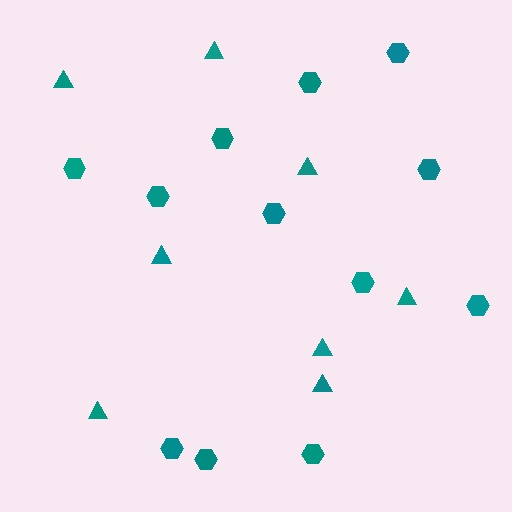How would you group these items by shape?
There are 2 groups: one group of triangles (8) and one group of hexagons (12).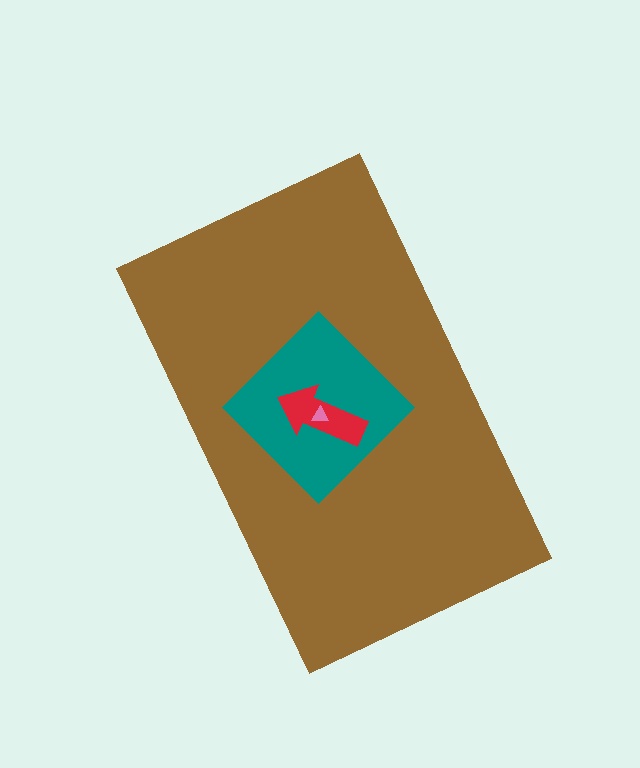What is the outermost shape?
The brown rectangle.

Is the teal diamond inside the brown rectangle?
Yes.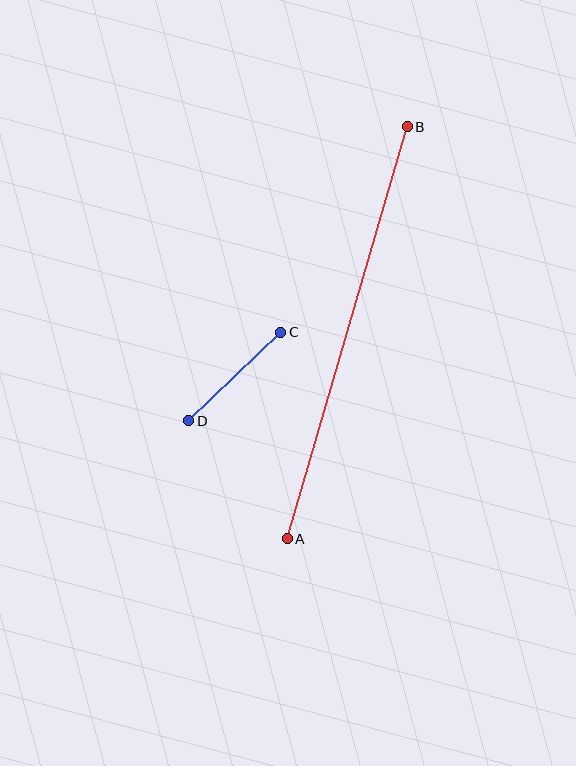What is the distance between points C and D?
The distance is approximately 128 pixels.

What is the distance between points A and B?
The distance is approximately 430 pixels.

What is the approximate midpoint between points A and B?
The midpoint is at approximately (347, 333) pixels.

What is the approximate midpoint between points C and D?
The midpoint is at approximately (235, 376) pixels.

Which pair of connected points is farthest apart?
Points A and B are farthest apart.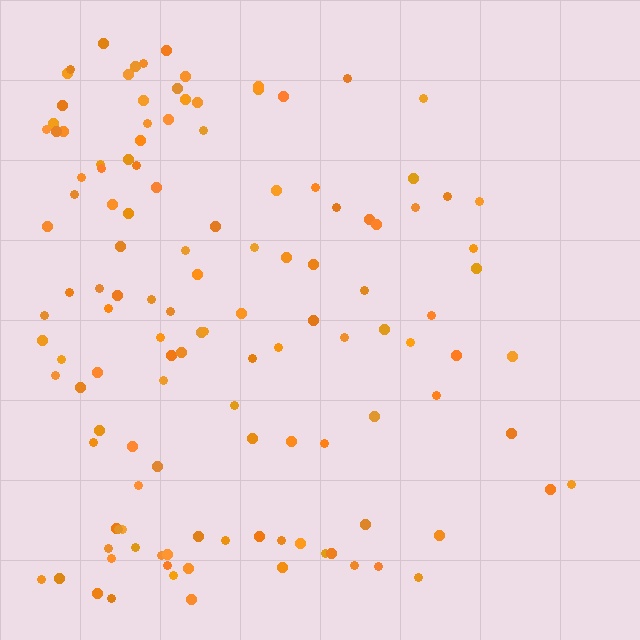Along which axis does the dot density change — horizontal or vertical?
Horizontal.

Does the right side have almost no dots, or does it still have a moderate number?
Still a moderate number, just noticeably fewer than the left.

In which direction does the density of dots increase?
From right to left, with the left side densest.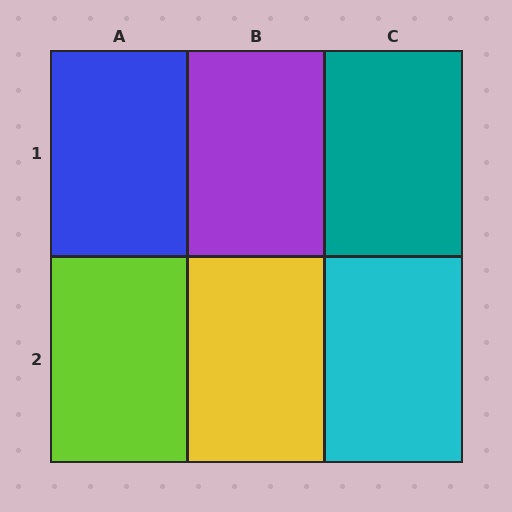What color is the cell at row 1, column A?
Blue.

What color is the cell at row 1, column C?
Teal.